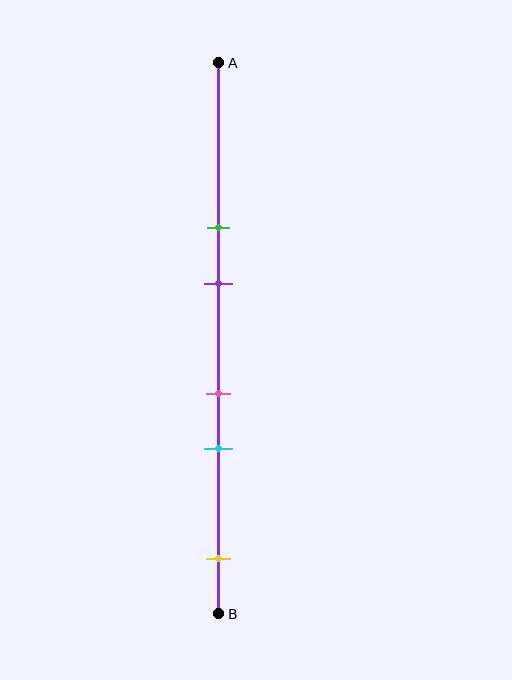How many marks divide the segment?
There are 5 marks dividing the segment.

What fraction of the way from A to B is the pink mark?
The pink mark is approximately 60% (0.6) of the way from A to B.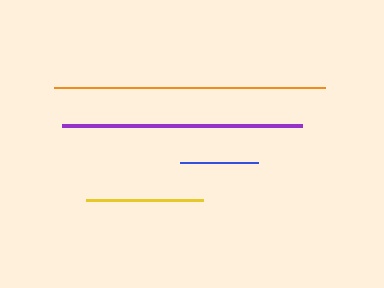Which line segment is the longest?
The orange line is the longest at approximately 271 pixels.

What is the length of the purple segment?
The purple segment is approximately 241 pixels long.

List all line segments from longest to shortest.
From longest to shortest: orange, purple, yellow, blue.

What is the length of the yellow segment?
The yellow segment is approximately 117 pixels long.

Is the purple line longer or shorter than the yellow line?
The purple line is longer than the yellow line.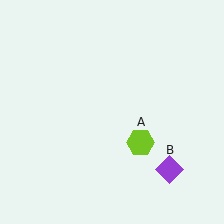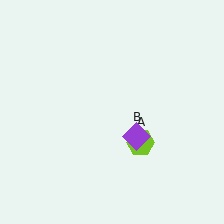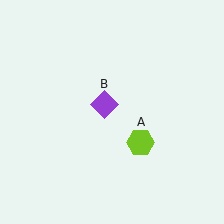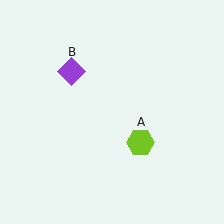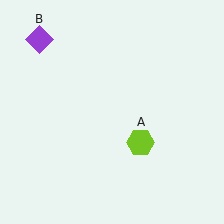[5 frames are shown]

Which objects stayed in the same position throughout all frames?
Lime hexagon (object A) remained stationary.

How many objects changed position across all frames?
1 object changed position: purple diamond (object B).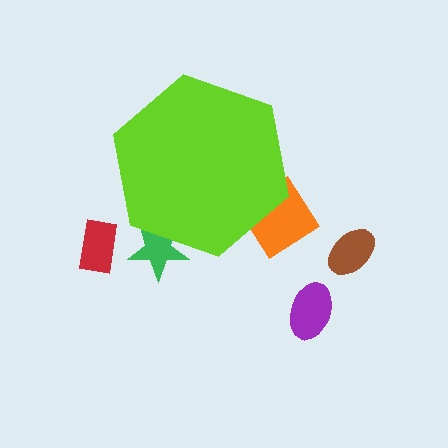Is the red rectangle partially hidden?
No, the red rectangle is fully visible.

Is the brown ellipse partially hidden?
No, the brown ellipse is fully visible.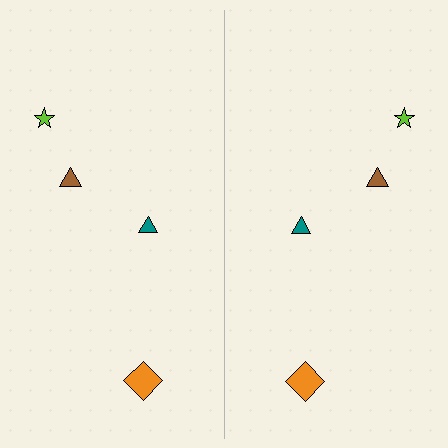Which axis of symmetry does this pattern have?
The pattern has a vertical axis of symmetry running through the center of the image.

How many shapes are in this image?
There are 8 shapes in this image.